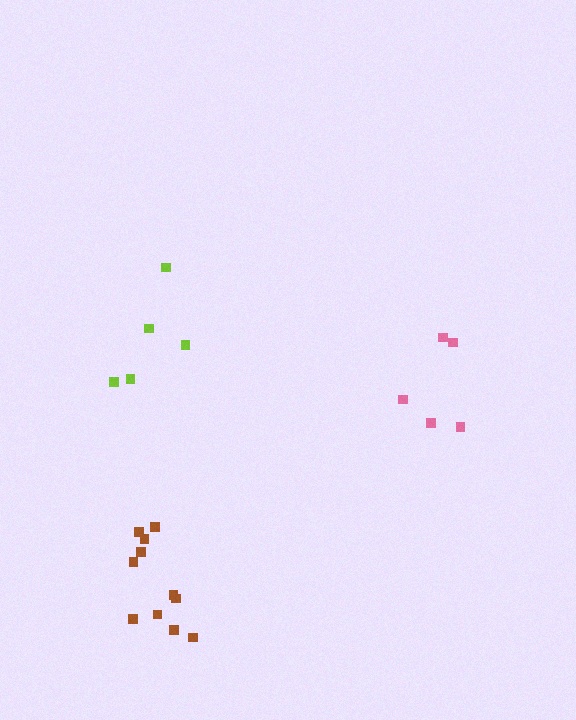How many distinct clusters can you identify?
There are 3 distinct clusters.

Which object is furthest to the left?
The lime cluster is leftmost.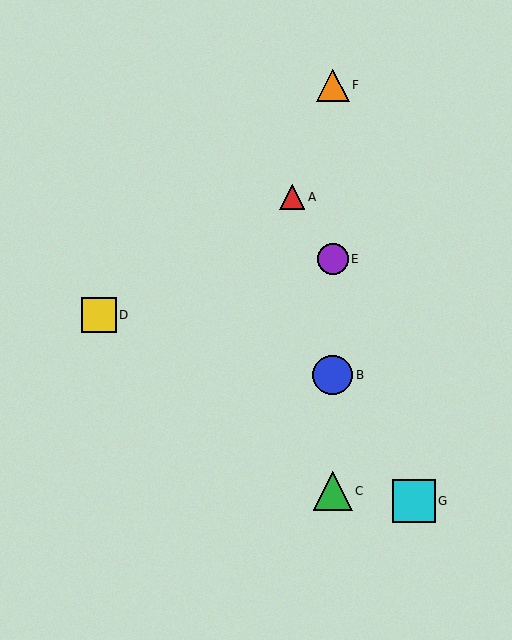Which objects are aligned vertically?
Objects B, C, E, F are aligned vertically.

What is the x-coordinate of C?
Object C is at x≈333.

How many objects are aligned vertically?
4 objects (B, C, E, F) are aligned vertically.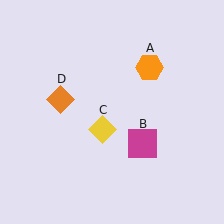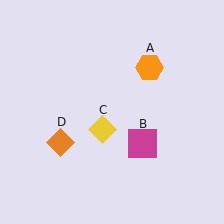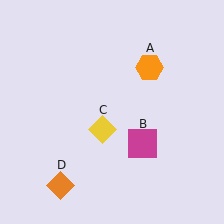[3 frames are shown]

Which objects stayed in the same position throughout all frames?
Orange hexagon (object A) and magenta square (object B) and yellow diamond (object C) remained stationary.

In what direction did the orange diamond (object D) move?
The orange diamond (object D) moved down.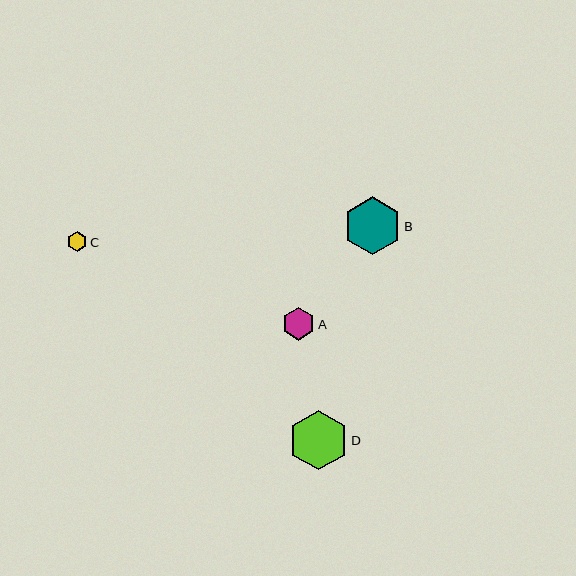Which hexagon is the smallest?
Hexagon C is the smallest with a size of approximately 19 pixels.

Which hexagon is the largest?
Hexagon D is the largest with a size of approximately 60 pixels.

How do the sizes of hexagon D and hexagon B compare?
Hexagon D and hexagon B are approximately the same size.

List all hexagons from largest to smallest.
From largest to smallest: D, B, A, C.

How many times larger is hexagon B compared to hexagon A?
Hexagon B is approximately 1.8 times the size of hexagon A.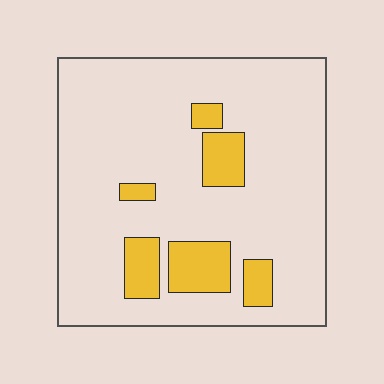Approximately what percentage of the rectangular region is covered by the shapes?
Approximately 15%.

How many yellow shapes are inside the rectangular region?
6.